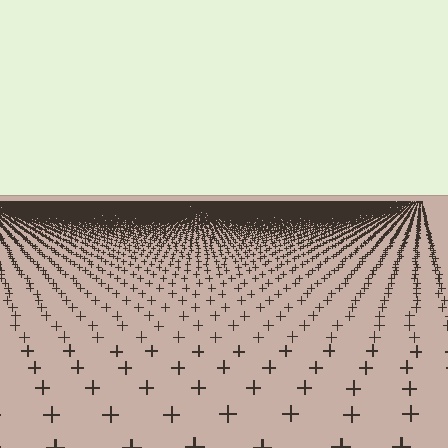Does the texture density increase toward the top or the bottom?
Density increases toward the top.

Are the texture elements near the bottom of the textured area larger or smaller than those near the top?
Larger. Near the bottom, elements are closer to the viewer and appear at a bigger on-screen size.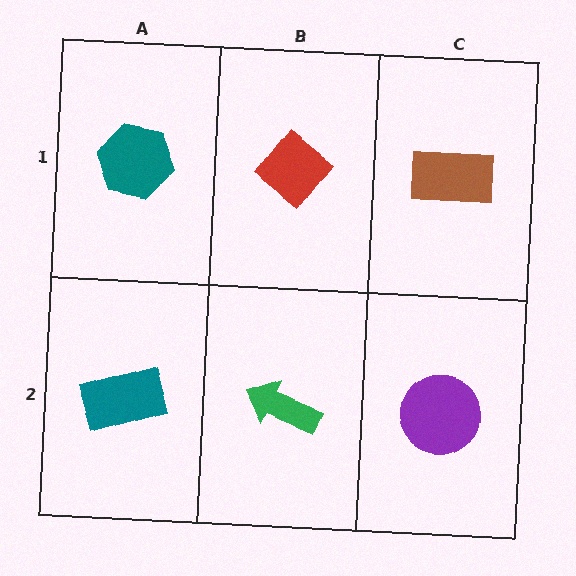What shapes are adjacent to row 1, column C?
A purple circle (row 2, column C), a red diamond (row 1, column B).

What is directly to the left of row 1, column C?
A red diamond.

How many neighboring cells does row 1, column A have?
2.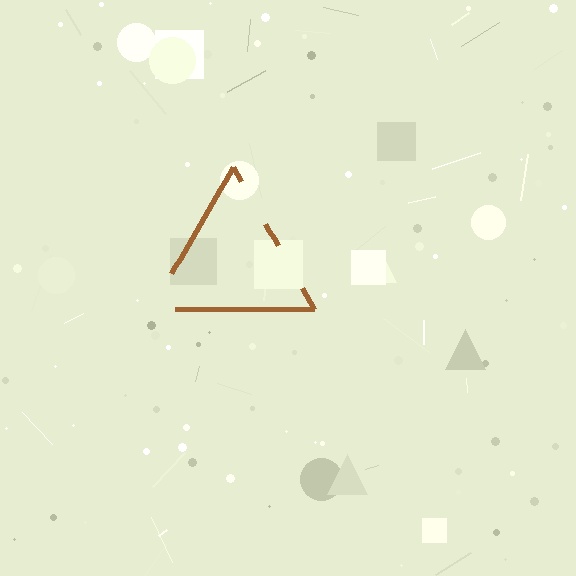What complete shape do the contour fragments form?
The contour fragments form a triangle.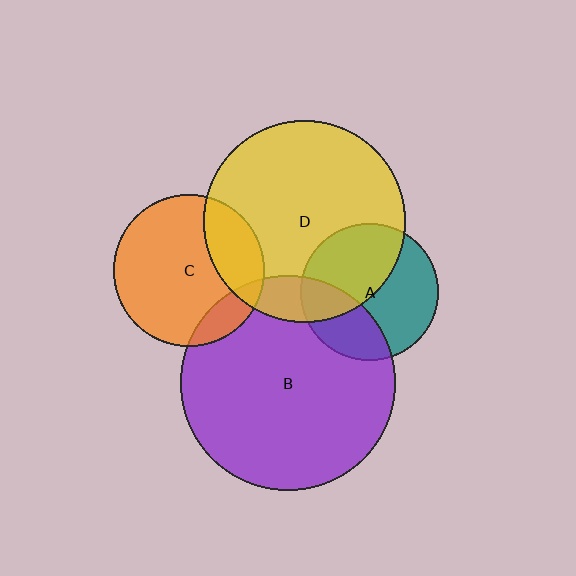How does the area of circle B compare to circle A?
Approximately 2.4 times.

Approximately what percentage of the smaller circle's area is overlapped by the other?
Approximately 25%.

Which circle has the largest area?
Circle B (purple).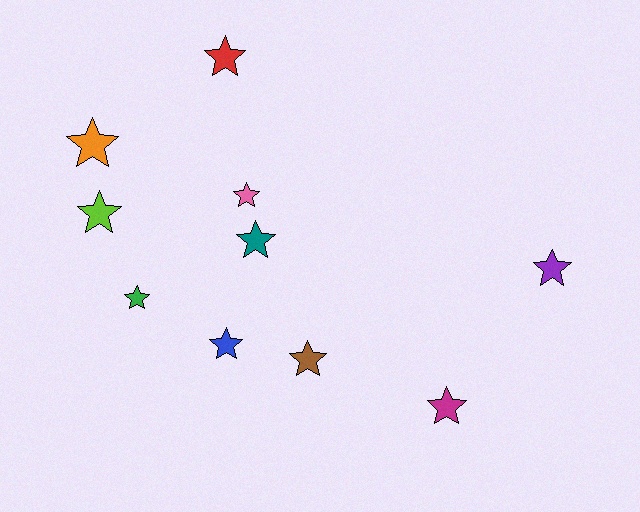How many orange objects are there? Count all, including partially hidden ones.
There is 1 orange object.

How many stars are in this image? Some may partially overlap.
There are 10 stars.